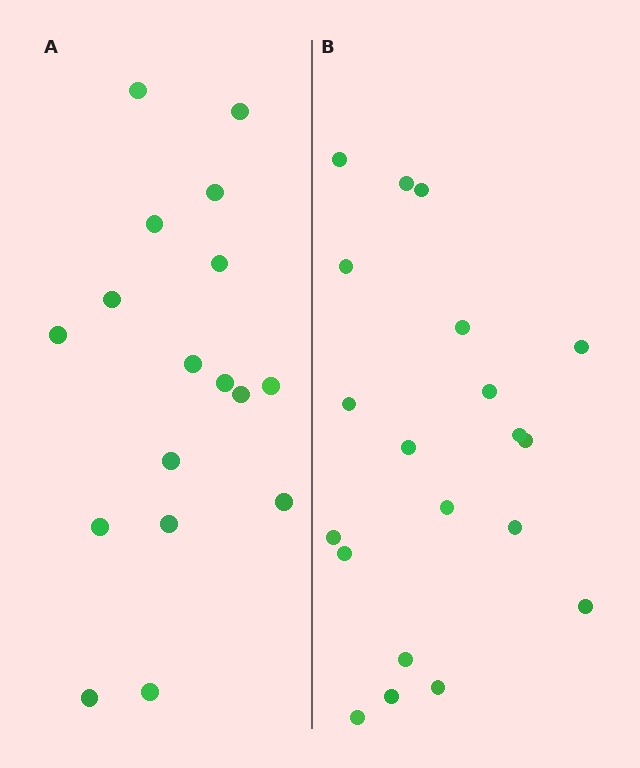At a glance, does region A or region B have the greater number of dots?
Region B (the right region) has more dots.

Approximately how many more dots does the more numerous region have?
Region B has just a few more — roughly 2 or 3 more dots than region A.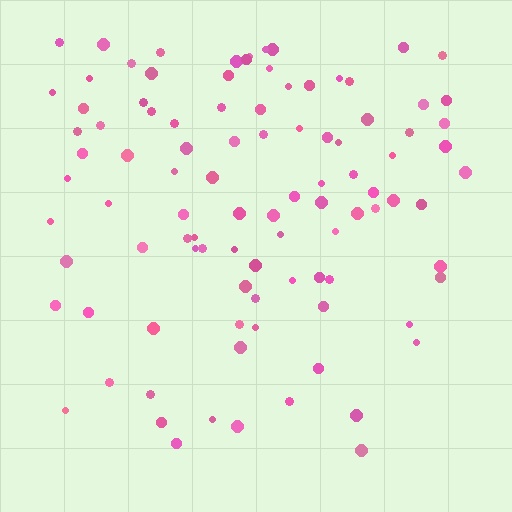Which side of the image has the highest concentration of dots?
The top.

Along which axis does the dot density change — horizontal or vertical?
Vertical.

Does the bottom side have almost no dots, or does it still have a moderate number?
Still a moderate number, just noticeably fewer than the top.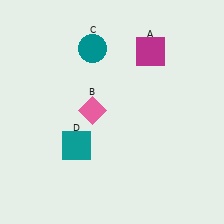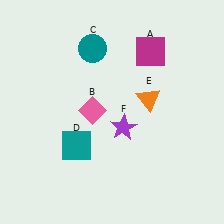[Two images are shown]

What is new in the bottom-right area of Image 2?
A purple star (F) was added in the bottom-right area of Image 2.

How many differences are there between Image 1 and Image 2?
There are 2 differences between the two images.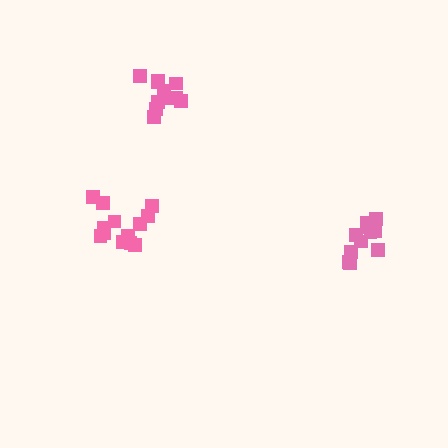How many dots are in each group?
Group 1: 13 dots, Group 2: 13 dots, Group 3: 11 dots (37 total).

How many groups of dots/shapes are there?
There are 3 groups.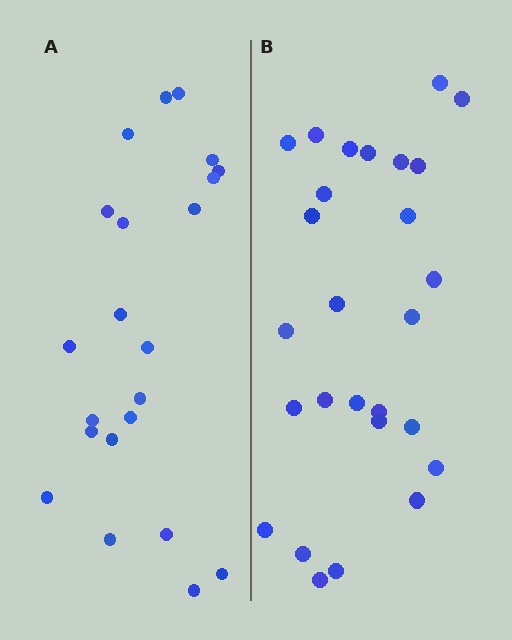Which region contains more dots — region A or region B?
Region B (the right region) has more dots.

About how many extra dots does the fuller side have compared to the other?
Region B has about 5 more dots than region A.